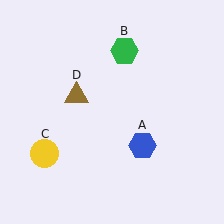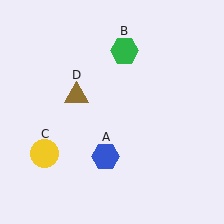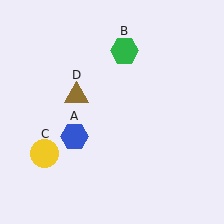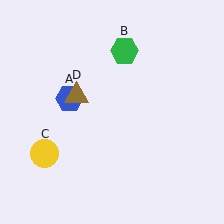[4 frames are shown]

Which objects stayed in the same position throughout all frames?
Green hexagon (object B) and yellow circle (object C) and brown triangle (object D) remained stationary.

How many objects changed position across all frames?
1 object changed position: blue hexagon (object A).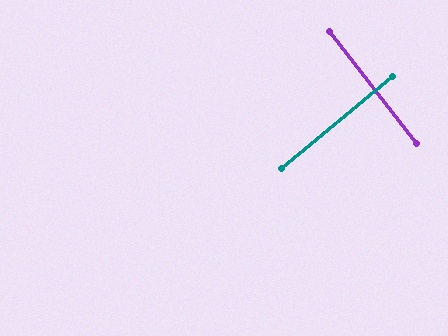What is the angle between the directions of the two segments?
Approximately 88 degrees.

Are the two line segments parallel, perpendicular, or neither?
Perpendicular — they meet at approximately 88°.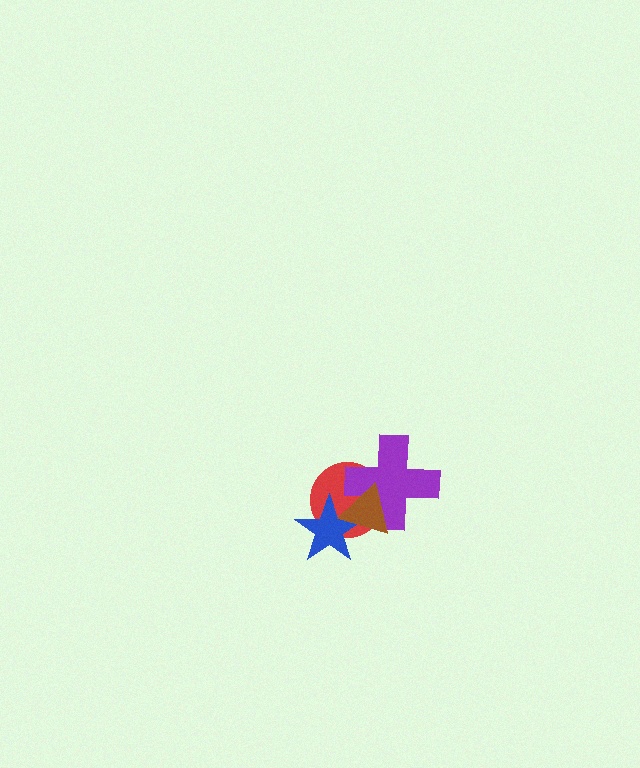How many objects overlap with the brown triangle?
3 objects overlap with the brown triangle.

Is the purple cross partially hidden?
Yes, it is partially covered by another shape.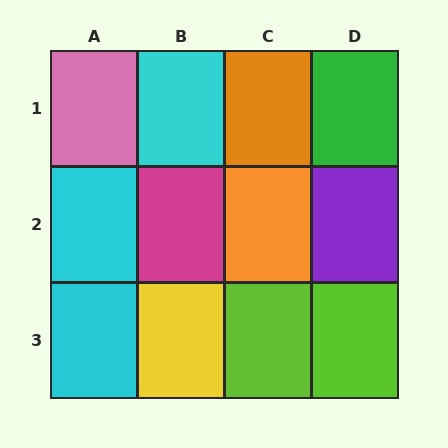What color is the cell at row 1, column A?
Pink.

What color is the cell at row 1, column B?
Cyan.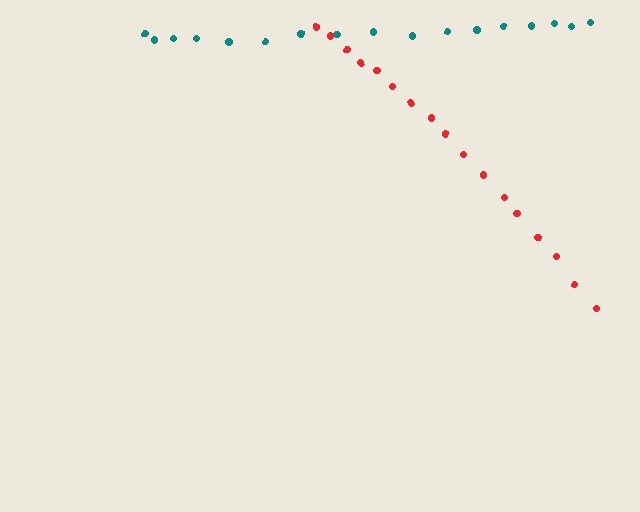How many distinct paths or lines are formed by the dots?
There are 2 distinct paths.